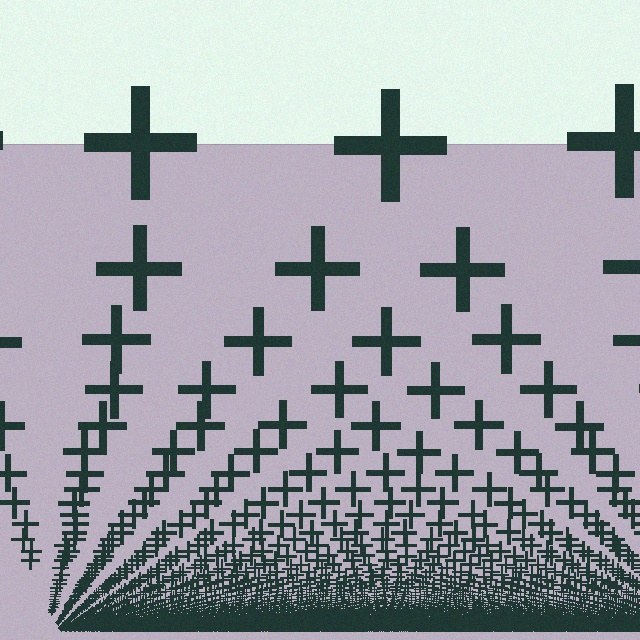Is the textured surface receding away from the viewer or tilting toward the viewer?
The surface appears to tilt toward the viewer. Texture elements get larger and sparser toward the top.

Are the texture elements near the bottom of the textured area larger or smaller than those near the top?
Smaller. The gradient is inverted — elements near the bottom are smaller and denser.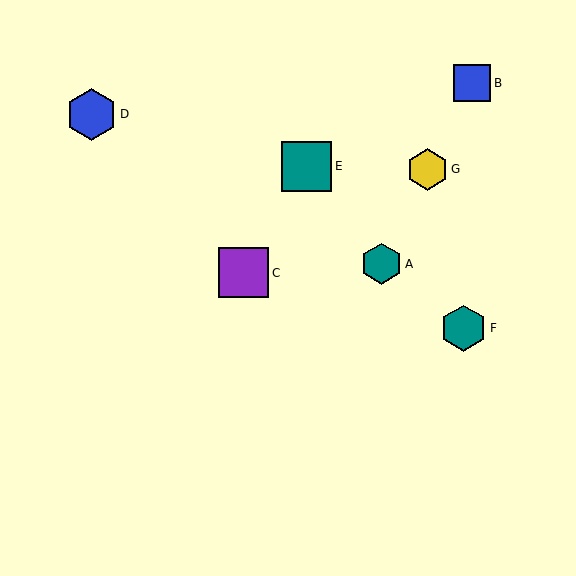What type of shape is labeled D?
Shape D is a blue hexagon.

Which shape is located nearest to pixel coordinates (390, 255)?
The teal hexagon (labeled A) at (382, 264) is nearest to that location.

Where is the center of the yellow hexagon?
The center of the yellow hexagon is at (427, 169).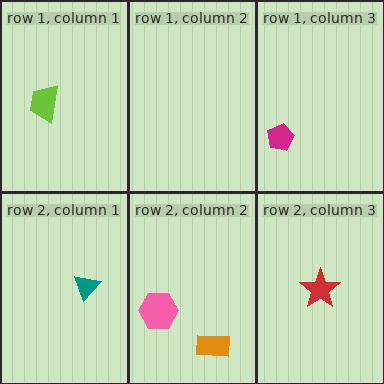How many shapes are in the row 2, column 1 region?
1.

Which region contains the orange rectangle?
The row 2, column 2 region.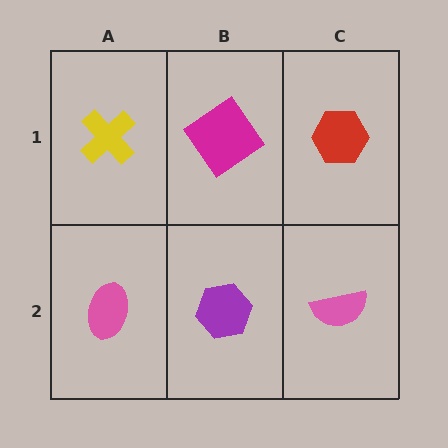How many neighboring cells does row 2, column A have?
2.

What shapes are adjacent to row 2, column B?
A magenta diamond (row 1, column B), a pink ellipse (row 2, column A), a pink semicircle (row 2, column C).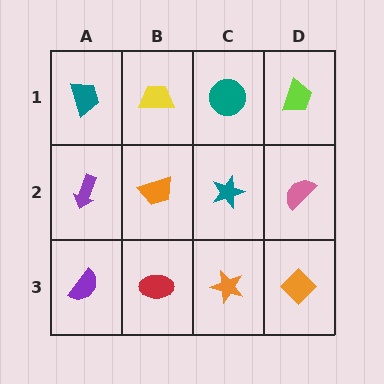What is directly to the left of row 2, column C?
An orange trapezoid.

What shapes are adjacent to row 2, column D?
A lime trapezoid (row 1, column D), an orange diamond (row 3, column D), a teal star (row 2, column C).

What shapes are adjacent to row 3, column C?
A teal star (row 2, column C), a red ellipse (row 3, column B), an orange diamond (row 3, column D).